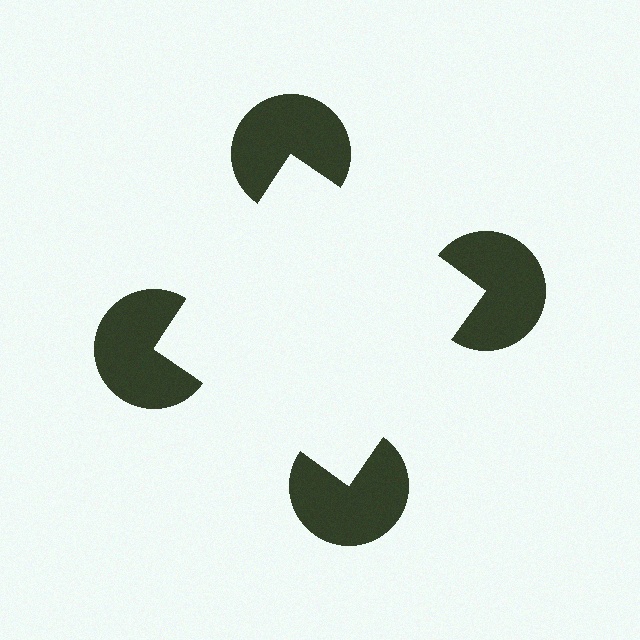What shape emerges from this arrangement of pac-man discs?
An illusory square — its edges are inferred from the aligned wedge cuts in the pac-man discs, not physically drawn.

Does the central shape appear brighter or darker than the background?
It typically appears slightly brighter than the background, even though no actual brightness change is drawn.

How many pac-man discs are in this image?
There are 4 — one at each vertex of the illusory square.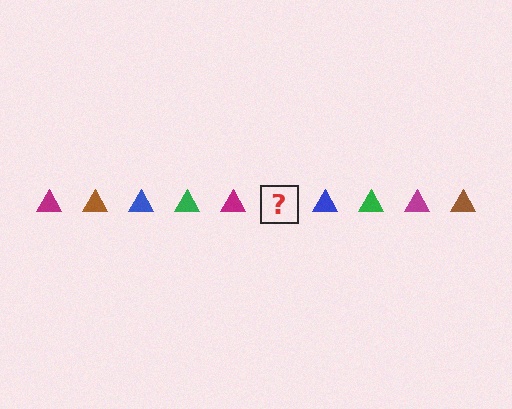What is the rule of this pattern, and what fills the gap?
The rule is that the pattern cycles through magenta, brown, blue, green triangles. The gap should be filled with a brown triangle.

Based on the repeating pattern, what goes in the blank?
The blank should be a brown triangle.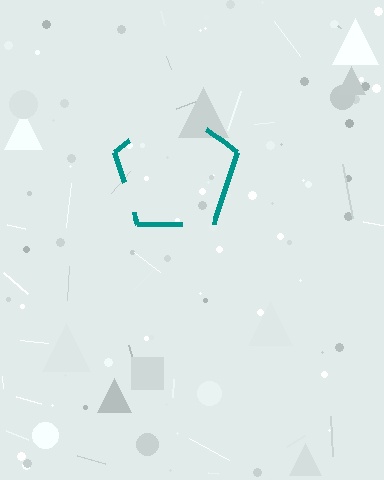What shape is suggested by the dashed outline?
The dashed outline suggests a pentagon.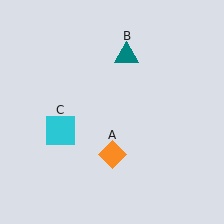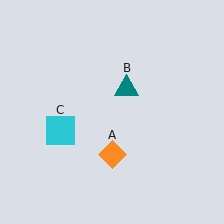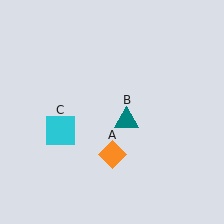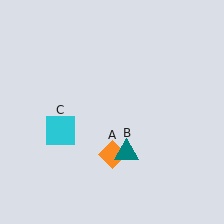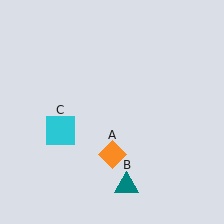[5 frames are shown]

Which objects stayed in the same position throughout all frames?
Orange diamond (object A) and cyan square (object C) remained stationary.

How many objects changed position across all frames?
1 object changed position: teal triangle (object B).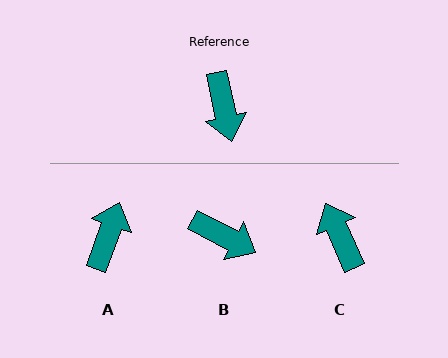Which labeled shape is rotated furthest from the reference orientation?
C, about 168 degrees away.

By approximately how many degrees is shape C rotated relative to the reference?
Approximately 168 degrees clockwise.